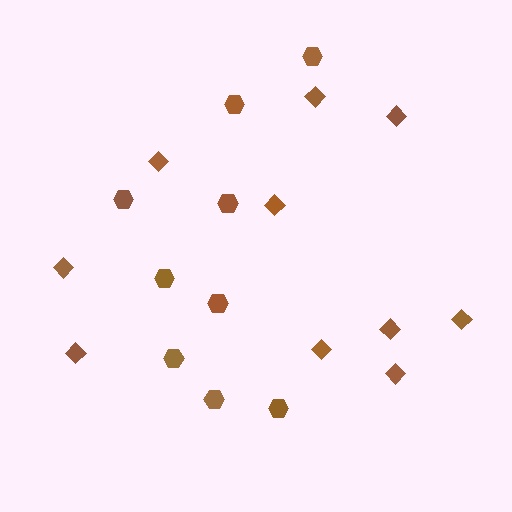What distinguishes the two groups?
There are 2 groups: one group of diamonds (10) and one group of hexagons (9).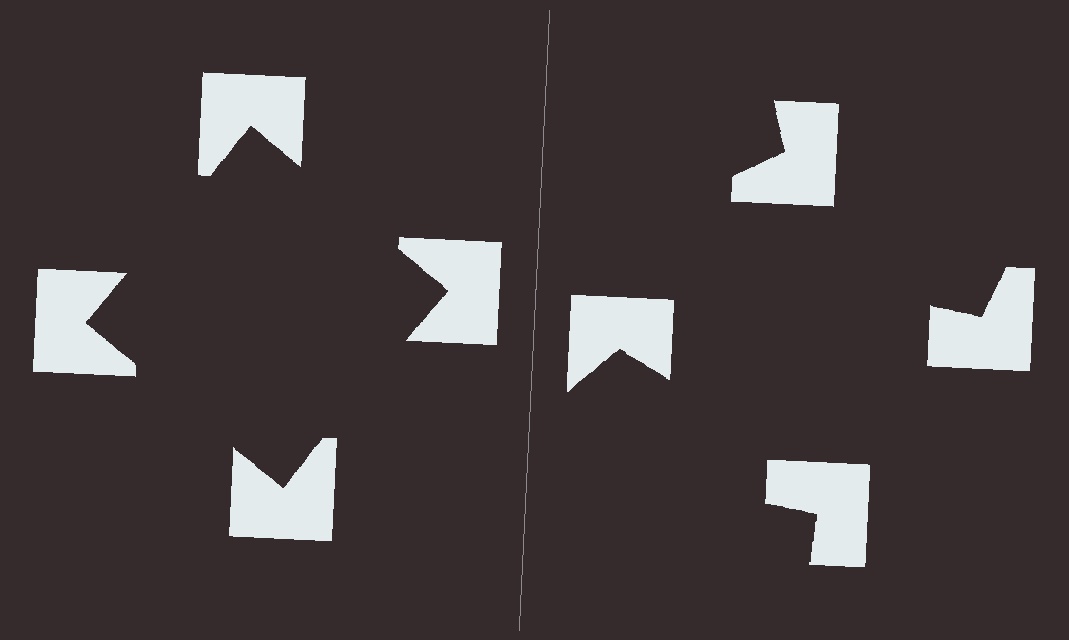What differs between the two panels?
The notched squares are positioned identically on both sides; only the wedge orientations differ. On the left they align to a square; on the right they are misaligned.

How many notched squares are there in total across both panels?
8 — 4 on each side.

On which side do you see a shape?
An illusory square appears on the left side. On the right side the wedge cuts are rotated, so no coherent shape forms.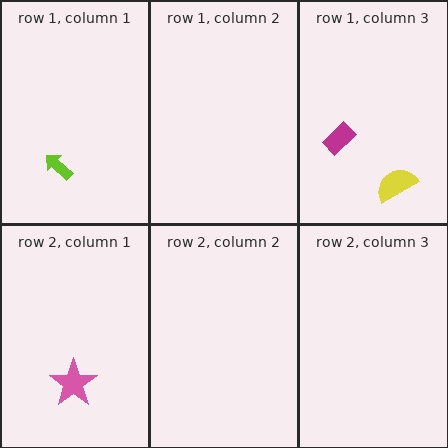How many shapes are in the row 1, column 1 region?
1.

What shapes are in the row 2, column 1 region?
The pink star.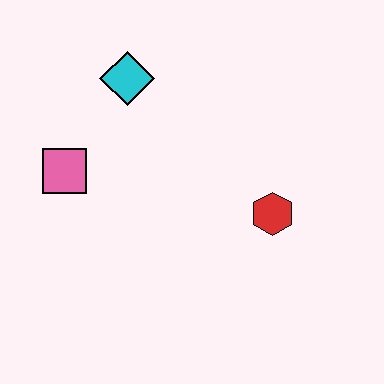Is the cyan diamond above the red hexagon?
Yes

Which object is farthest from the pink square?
The red hexagon is farthest from the pink square.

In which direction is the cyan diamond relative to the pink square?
The cyan diamond is above the pink square.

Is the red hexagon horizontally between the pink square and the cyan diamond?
No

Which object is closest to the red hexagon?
The cyan diamond is closest to the red hexagon.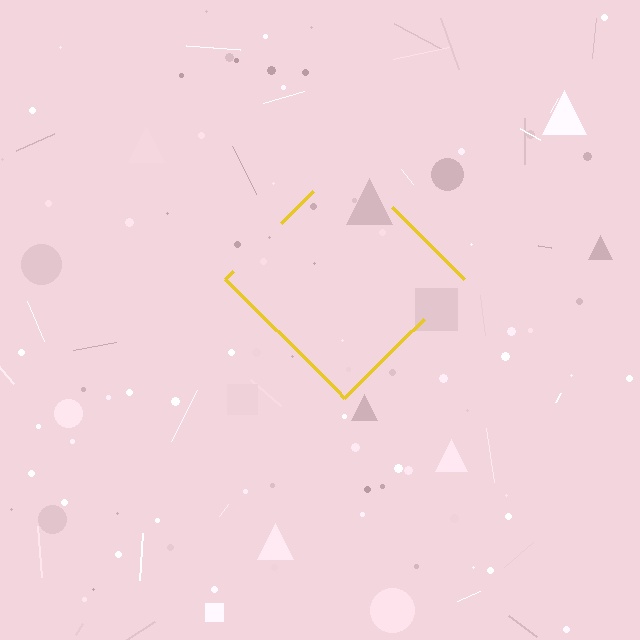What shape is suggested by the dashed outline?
The dashed outline suggests a diamond.